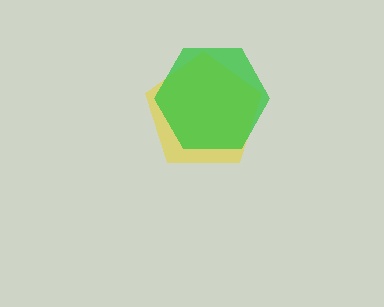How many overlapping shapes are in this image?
There are 2 overlapping shapes in the image.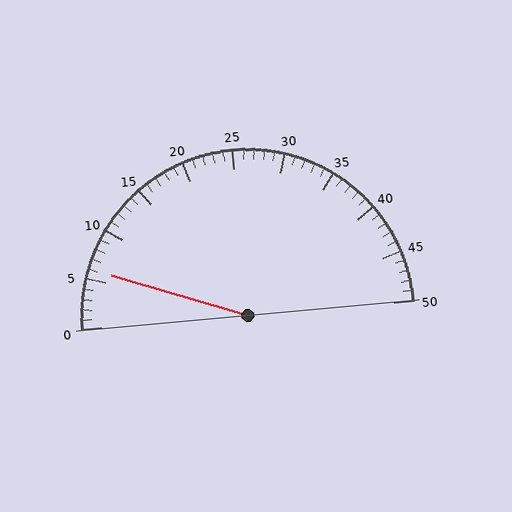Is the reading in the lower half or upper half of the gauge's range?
The reading is in the lower half of the range (0 to 50).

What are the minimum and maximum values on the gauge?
The gauge ranges from 0 to 50.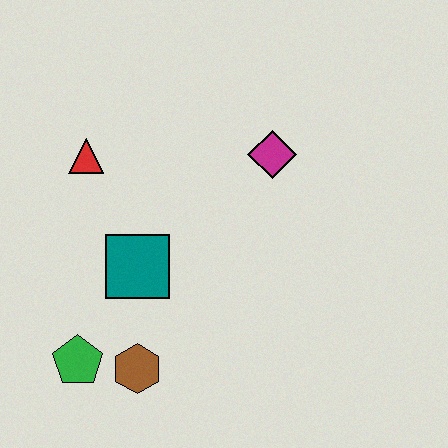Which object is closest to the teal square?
The brown hexagon is closest to the teal square.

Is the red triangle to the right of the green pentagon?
Yes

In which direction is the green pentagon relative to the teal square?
The green pentagon is below the teal square.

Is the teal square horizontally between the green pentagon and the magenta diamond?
Yes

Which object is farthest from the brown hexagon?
The magenta diamond is farthest from the brown hexagon.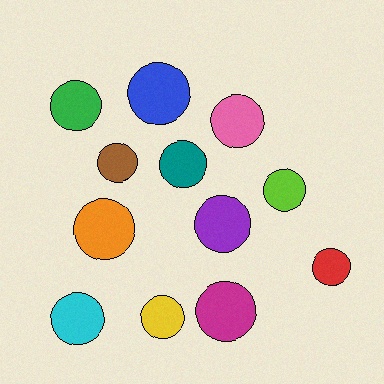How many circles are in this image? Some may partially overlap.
There are 12 circles.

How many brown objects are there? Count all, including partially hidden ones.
There is 1 brown object.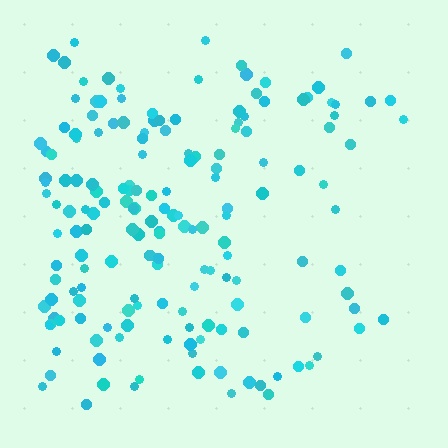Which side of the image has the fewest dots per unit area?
The right.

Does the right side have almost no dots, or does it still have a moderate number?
Still a moderate number, just noticeably fewer than the left.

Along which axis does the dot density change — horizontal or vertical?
Horizontal.